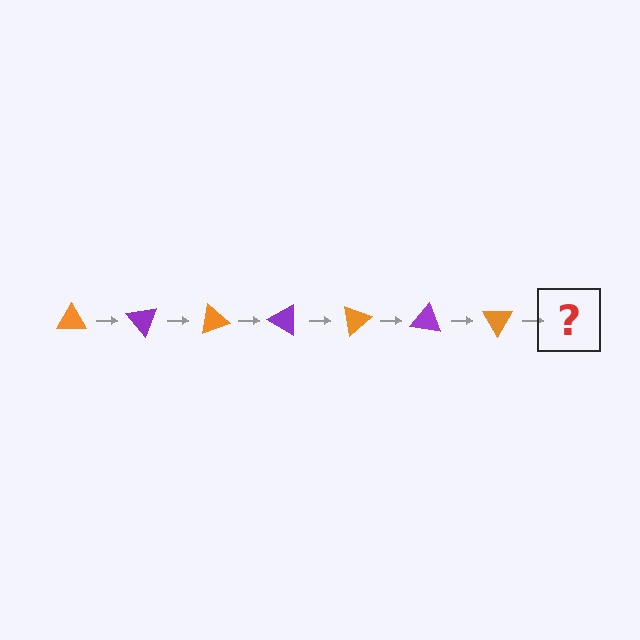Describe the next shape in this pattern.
It should be a purple triangle, rotated 350 degrees from the start.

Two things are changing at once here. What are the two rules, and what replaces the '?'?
The two rules are that it rotates 50 degrees each step and the color cycles through orange and purple. The '?' should be a purple triangle, rotated 350 degrees from the start.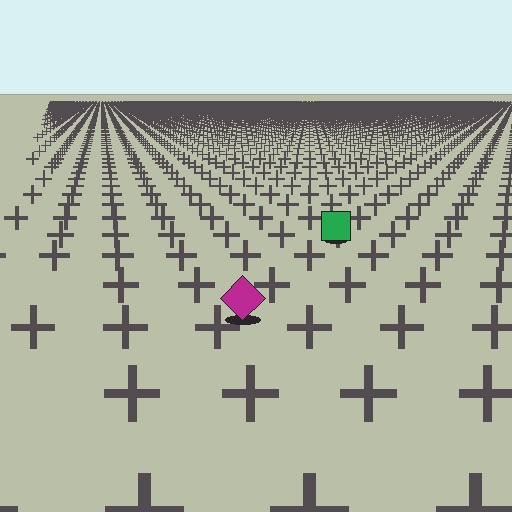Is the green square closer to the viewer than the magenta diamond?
No. The magenta diamond is closer — you can tell from the texture gradient: the ground texture is coarser near it.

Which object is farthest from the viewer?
The green square is farthest from the viewer. It appears smaller and the ground texture around it is denser.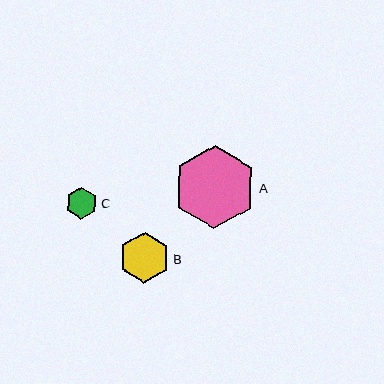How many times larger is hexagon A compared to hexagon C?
Hexagon A is approximately 2.6 times the size of hexagon C.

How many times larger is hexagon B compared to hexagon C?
Hexagon B is approximately 1.6 times the size of hexagon C.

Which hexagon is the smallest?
Hexagon C is the smallest with a size of approximately 31 pixels.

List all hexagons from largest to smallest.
From largest to smallest: A, B, C.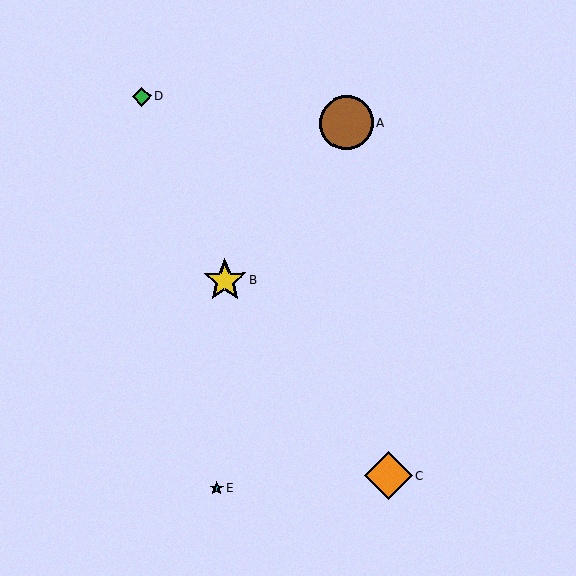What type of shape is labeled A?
Shape A is a brown circle.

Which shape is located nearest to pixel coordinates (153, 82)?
The green diamond (labeled D) at (142, 96) is nearest to that location.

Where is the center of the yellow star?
The center of the yellow star is at (225, 280).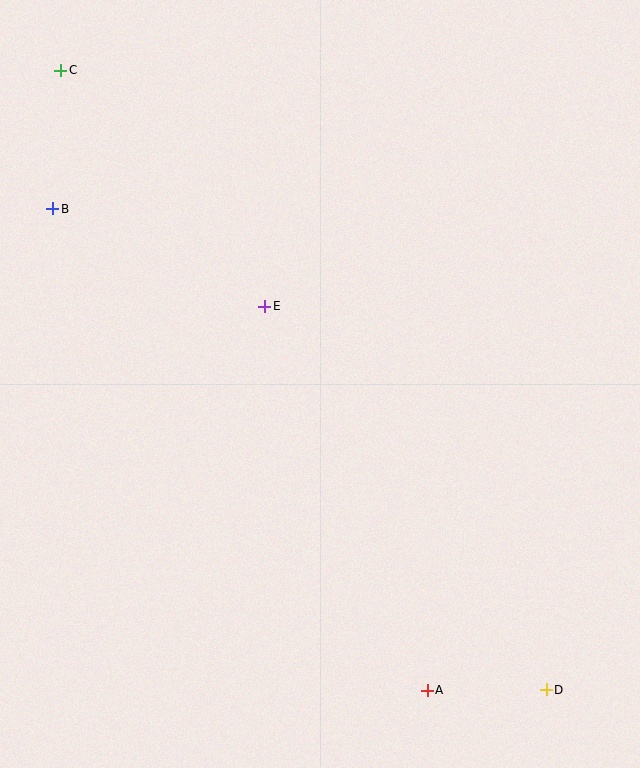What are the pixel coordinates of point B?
Point B is at (53, 209).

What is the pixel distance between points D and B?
The distance between D and B is 689 pixels.